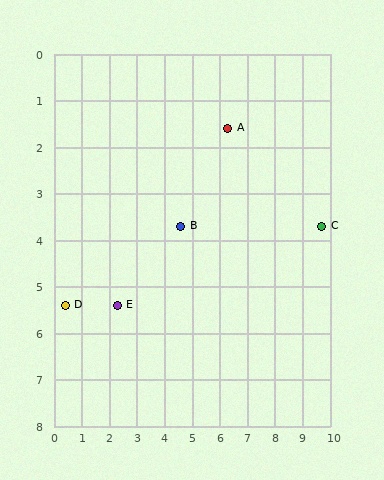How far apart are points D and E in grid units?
Points D and E are about 1.9 grid units apart.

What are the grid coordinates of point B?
Point B is at approximately (4.6, 3.7).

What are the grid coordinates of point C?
Point C is at approximately (9.7, 3.7).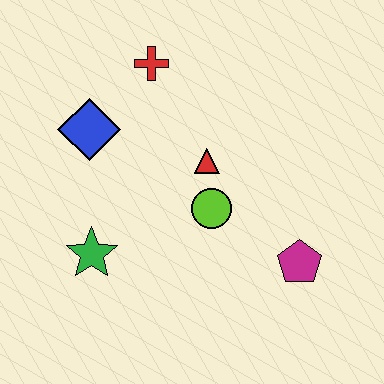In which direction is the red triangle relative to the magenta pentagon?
The red triangle is above the magenta pentagon.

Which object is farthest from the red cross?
The magenta pentagon is farthest from the red cross.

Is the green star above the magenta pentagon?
Yes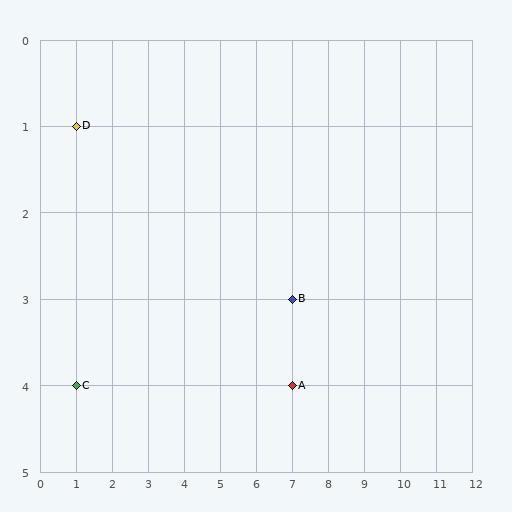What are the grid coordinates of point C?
Point C is at grid coordinates (1, 4).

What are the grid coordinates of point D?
Point D is at grid coordinates (1, 1).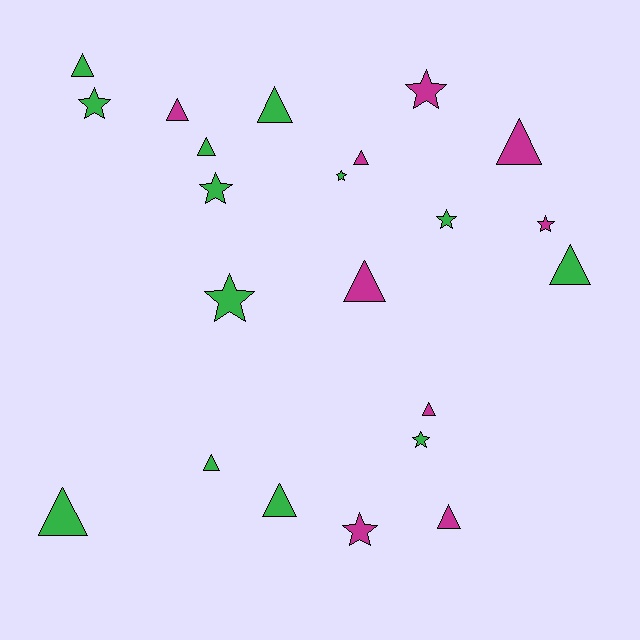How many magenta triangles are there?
There are 6 magenta triangles.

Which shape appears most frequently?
Triangle, with 13 objects.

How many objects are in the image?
There are 22 objects.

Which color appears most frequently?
Green, with 13 objects.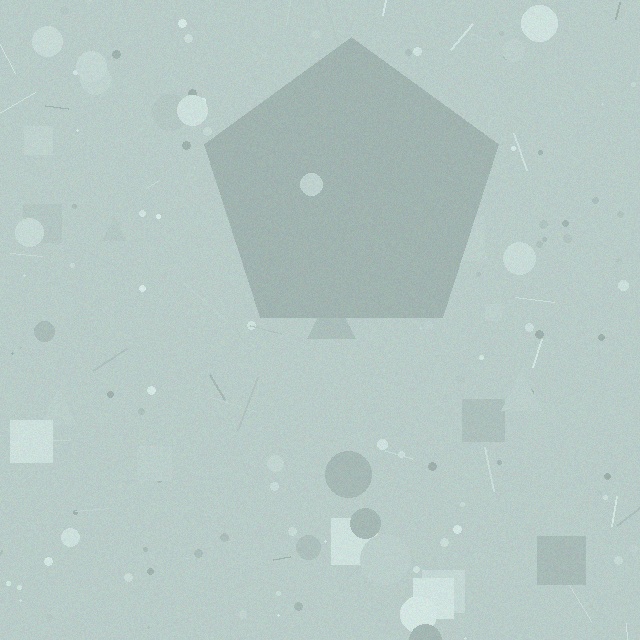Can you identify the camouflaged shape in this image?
The camouflaged shape is a pentagon.